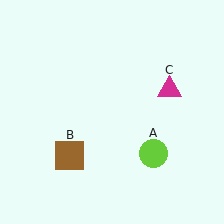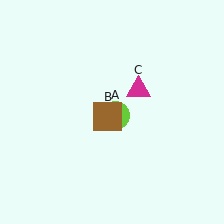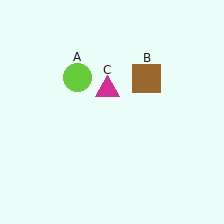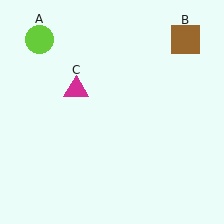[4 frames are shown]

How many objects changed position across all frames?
3 objects changed position: lime circle (object A), brown square (object B), magenta triangle (object C).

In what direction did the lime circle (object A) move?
The lime circle (object A) moved up and to the left.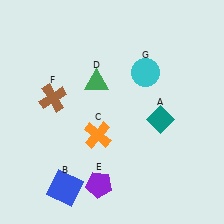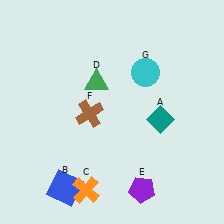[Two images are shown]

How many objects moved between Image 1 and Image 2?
3 objects moved between the two images.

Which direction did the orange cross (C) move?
The orange cross (C) moved down.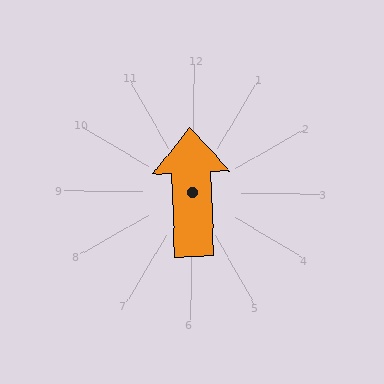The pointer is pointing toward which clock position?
Roughly 12 o'clock.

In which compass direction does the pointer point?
North.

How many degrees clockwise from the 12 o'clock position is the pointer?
Approximately 357 degrees.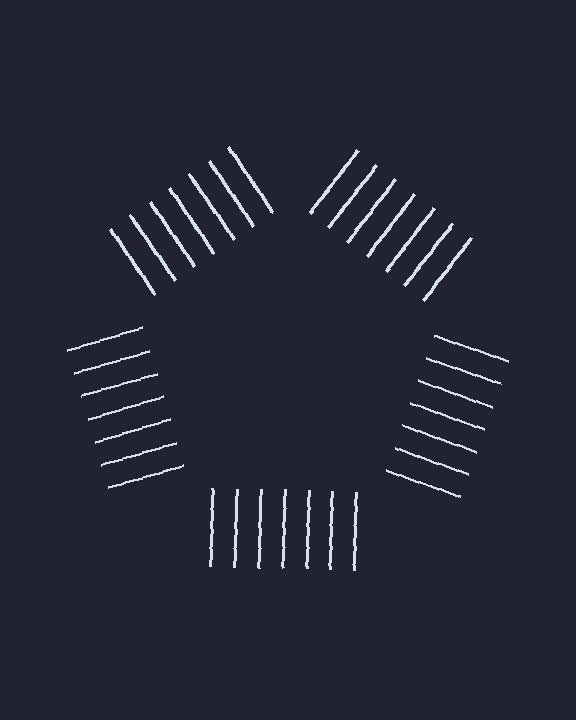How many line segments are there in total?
35 — 7 along each of the 5 edges.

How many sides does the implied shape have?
5 sides — the line-ends trace a pentagon.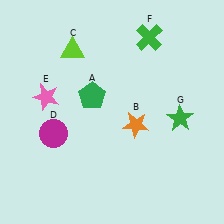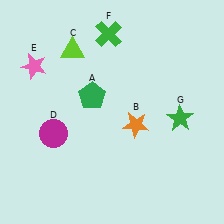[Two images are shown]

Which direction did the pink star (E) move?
The pink star (E) moved up.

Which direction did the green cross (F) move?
The green cross (F) moved left.